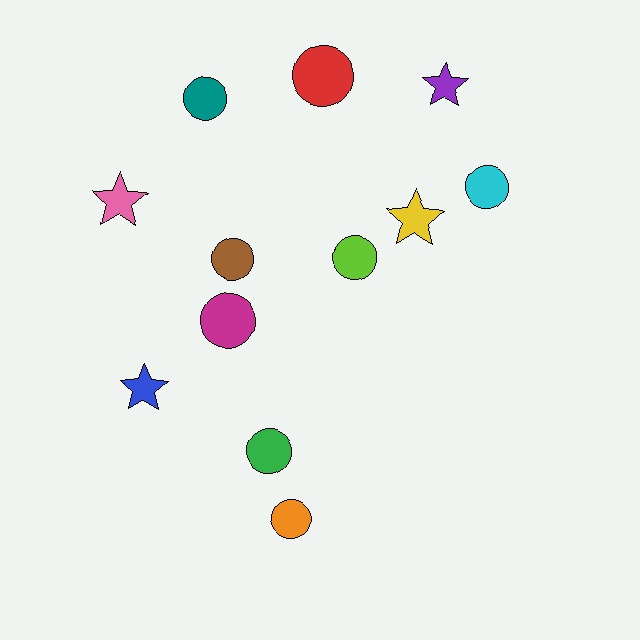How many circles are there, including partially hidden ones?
There are 8 circles.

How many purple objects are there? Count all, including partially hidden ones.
There is 1 purple object.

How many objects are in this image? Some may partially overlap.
There are 12 objects.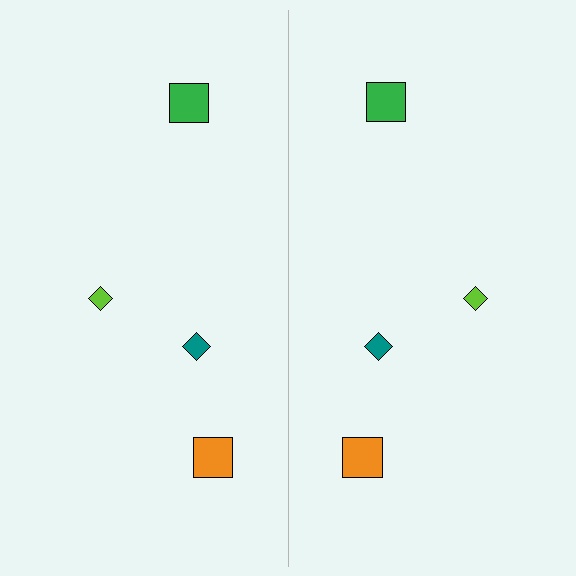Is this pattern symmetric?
Yes, this pattern has bilateral (reflection) symmetry.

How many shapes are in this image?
There are 8 shapes in this image.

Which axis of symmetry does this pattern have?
The pattern has a vertical axis of symmetry running through the center of the image.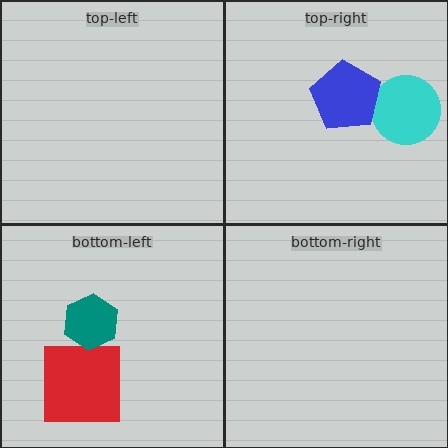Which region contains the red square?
The bottom-left region.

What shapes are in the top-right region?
The cyan circle, the blue pentagon.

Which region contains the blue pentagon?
The top-right region.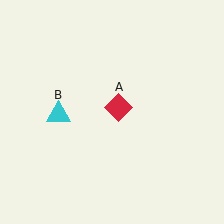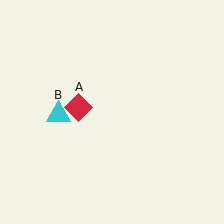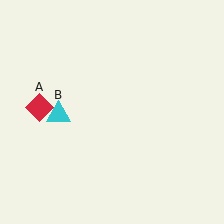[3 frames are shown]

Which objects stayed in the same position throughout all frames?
Cyan triangle (object B) remained stationary.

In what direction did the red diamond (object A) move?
The red diamond (object A) moved left.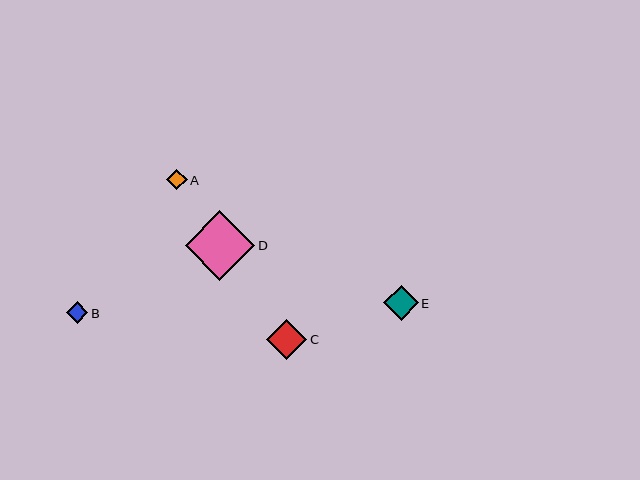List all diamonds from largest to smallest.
From largest to smallest: D, C, E, B, A.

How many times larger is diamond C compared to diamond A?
Diamond C is approximately 1.9 times the size of diamond A.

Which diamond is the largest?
Diamond D is the largest with a size of approximately 69 pixels.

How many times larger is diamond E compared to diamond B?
Diamond E is approximately 1.6 times the size of diamond B.